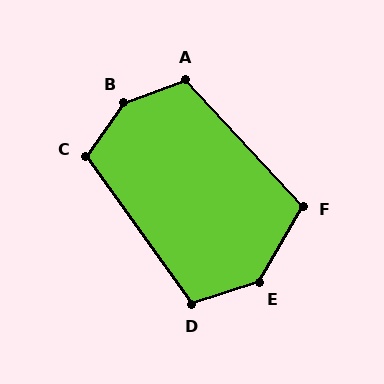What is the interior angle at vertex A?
Approximately 112 degrees (obtuse).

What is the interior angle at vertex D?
Approximately 107 degrees (obtuse).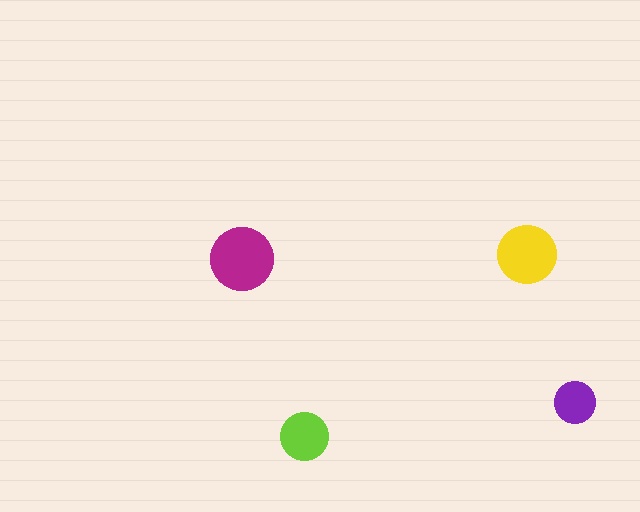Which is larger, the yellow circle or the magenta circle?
The magenta one.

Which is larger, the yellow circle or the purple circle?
The yellow one.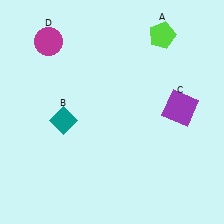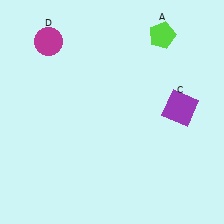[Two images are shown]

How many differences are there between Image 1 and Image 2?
There is 1 difference between the two images.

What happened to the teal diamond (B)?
The teal diamond (B) was removed in Image 2. It was in the bottom-left area of Image 1.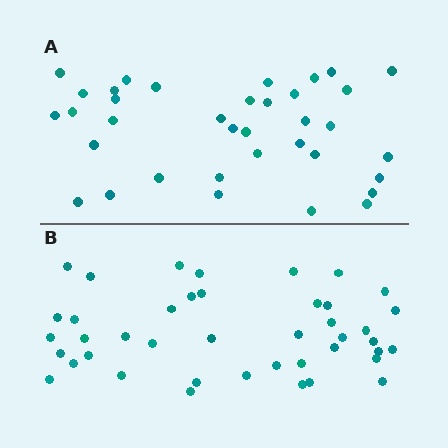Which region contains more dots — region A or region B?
Region B (the bottom region) has more dots.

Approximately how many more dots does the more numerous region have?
Region B has about 6 more dots than region A.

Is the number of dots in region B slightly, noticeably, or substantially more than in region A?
Region B has only slightly more — the two regions are fairly close. The ratio is roughly 1.2 to 1.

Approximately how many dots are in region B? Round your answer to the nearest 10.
About 40 dots. (The exact count is 42, which rounds to 40.)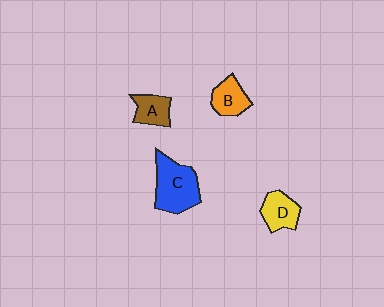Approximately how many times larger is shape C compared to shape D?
Approximately 1.7 times.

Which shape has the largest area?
Shape C (blue).